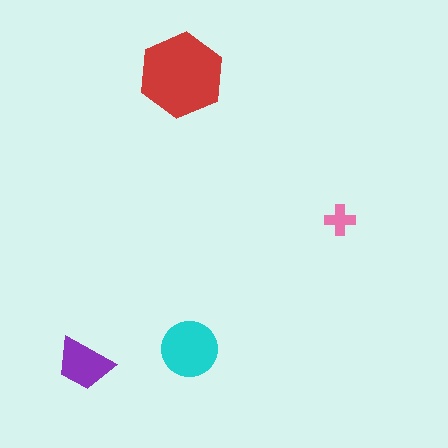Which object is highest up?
The red hexagon is topmost.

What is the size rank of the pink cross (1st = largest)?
4th.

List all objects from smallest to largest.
The pink cross, the purple trapezoid, the cyan circle, the red hexagon.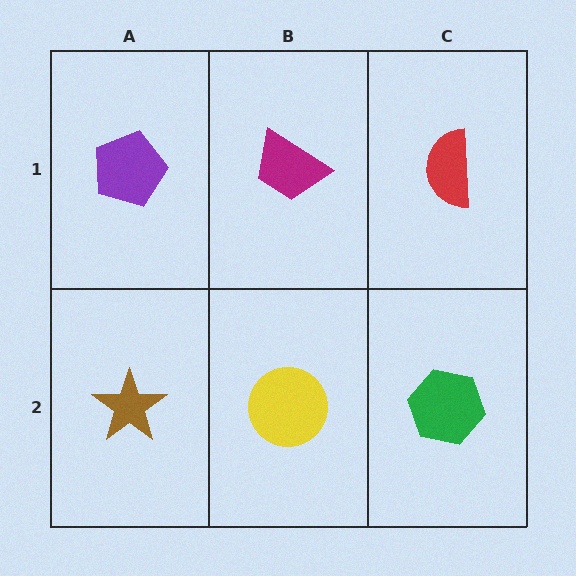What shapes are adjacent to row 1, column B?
A yellow circle (row 2, column B), a purple pentagon (row 1, column A), a red semicircle (row 1, column C).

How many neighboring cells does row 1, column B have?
3.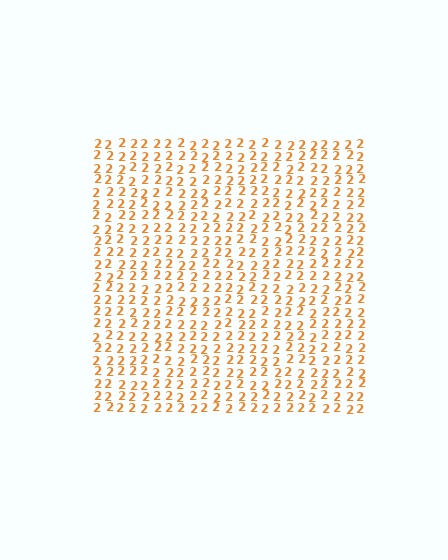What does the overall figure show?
The overall figure shows a square.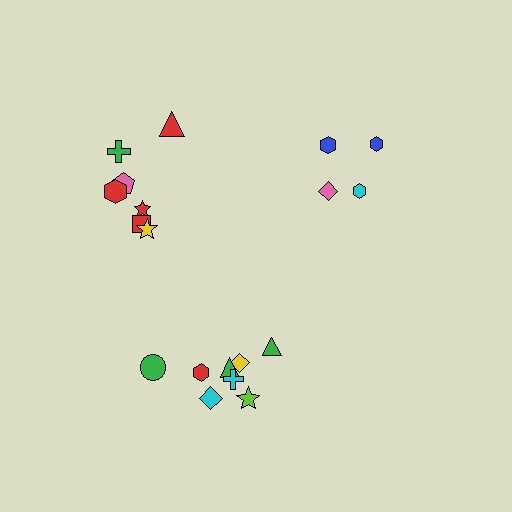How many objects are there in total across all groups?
There are 20 objects.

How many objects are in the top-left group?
There are 8 objects.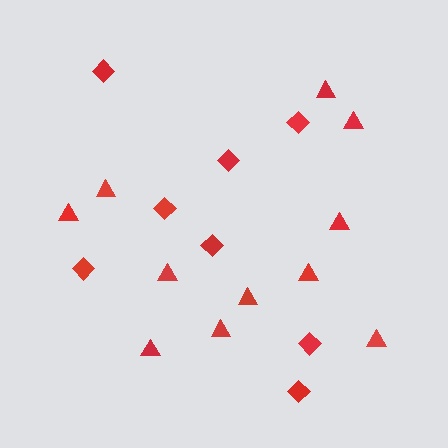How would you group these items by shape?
There are 2 groups: one group of diamonds (8) and one group of triangles (11).